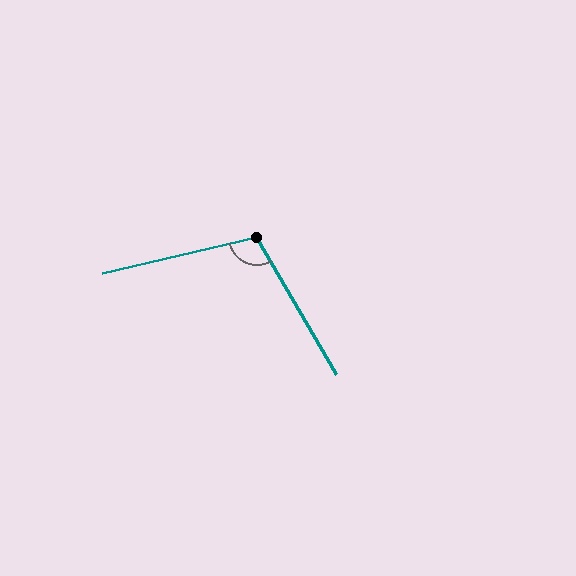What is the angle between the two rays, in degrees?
Approximately 107 degrees.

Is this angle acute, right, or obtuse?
It is obtuse.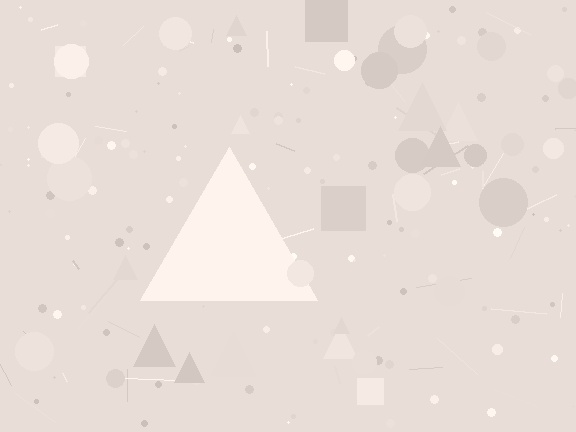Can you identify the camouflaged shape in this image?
The camouflaged shape is a triangle.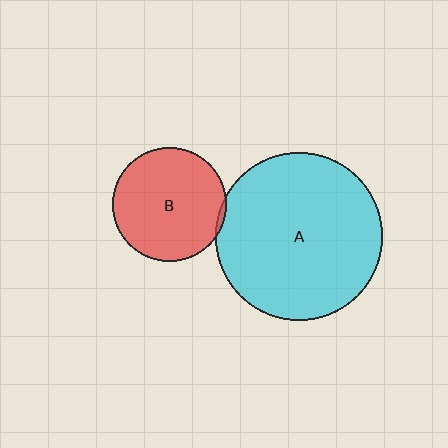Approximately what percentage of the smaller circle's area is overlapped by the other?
Approximately 5%.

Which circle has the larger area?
Circle A (cyan).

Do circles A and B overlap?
Yes.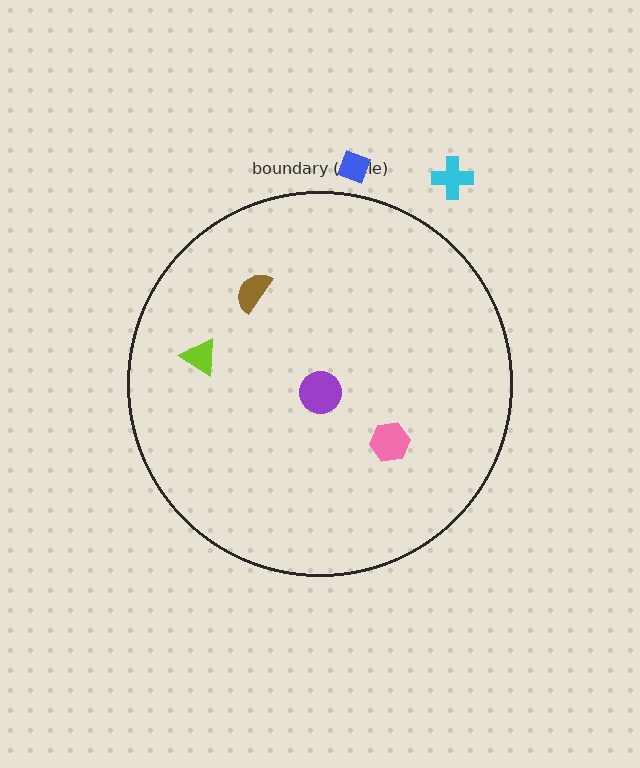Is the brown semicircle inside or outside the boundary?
Inside.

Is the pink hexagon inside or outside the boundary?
Inside.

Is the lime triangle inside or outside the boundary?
Inside.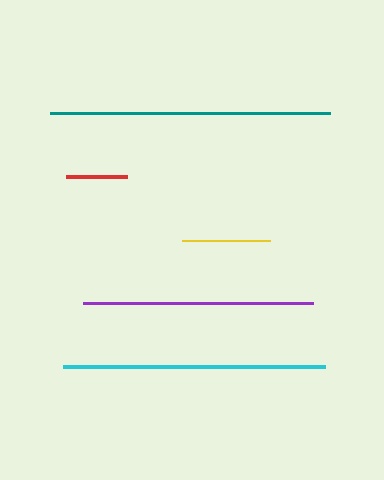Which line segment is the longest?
The teal line is the longest at approximately 280 pixels.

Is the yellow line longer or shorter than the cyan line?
The cyan line is longer than the yellow line.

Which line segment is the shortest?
The red line is the shortest at approximately 60 pixels.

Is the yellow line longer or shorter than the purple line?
The purple line is longer than the yellow line.